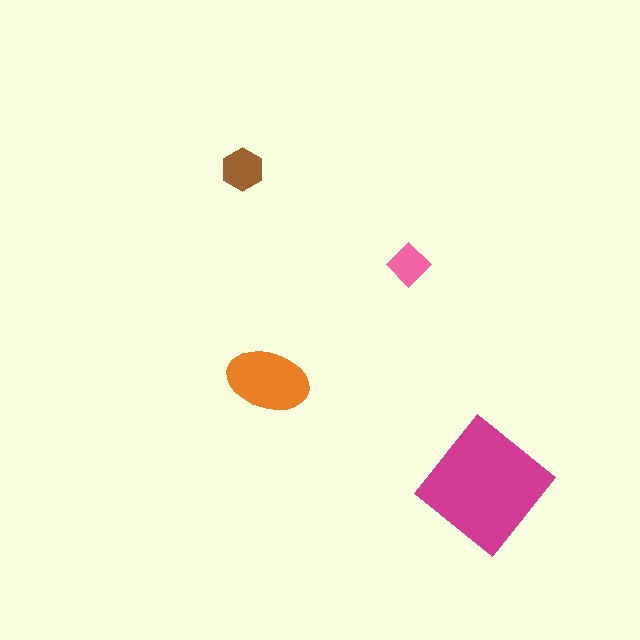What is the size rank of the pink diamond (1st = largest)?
4th.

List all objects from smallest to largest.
The pink diamond, the brown hexagon, the orange ellipse, the magenta diamond.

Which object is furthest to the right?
The magenta diamond is rightmost.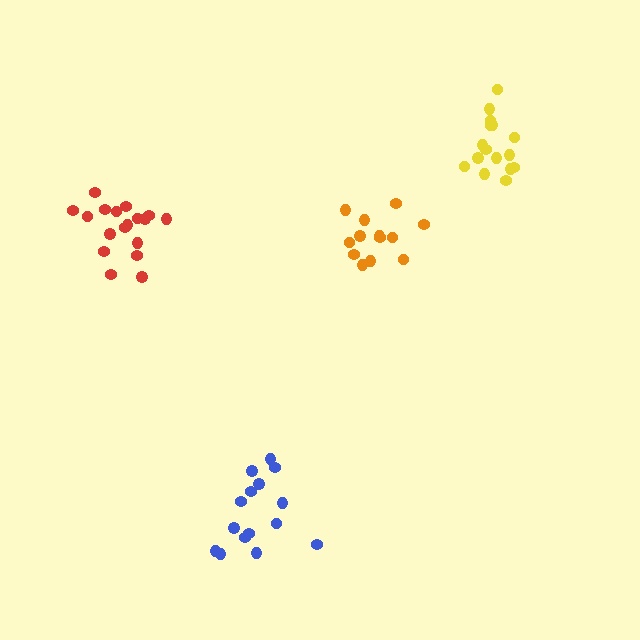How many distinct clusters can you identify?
There are 4 distinct clusters.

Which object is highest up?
The yellow cluster is topmost.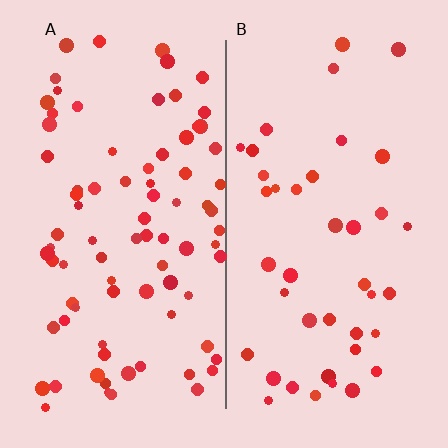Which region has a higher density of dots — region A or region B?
A (the left).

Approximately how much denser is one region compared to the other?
Approximately 2.0× — region A over region B.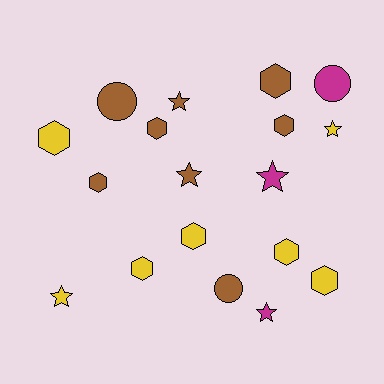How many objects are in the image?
There are 18 objects.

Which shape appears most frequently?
Hexagon, with 9 objects.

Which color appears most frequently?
Brown, with 8 objects.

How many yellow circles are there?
There are no yellow circles.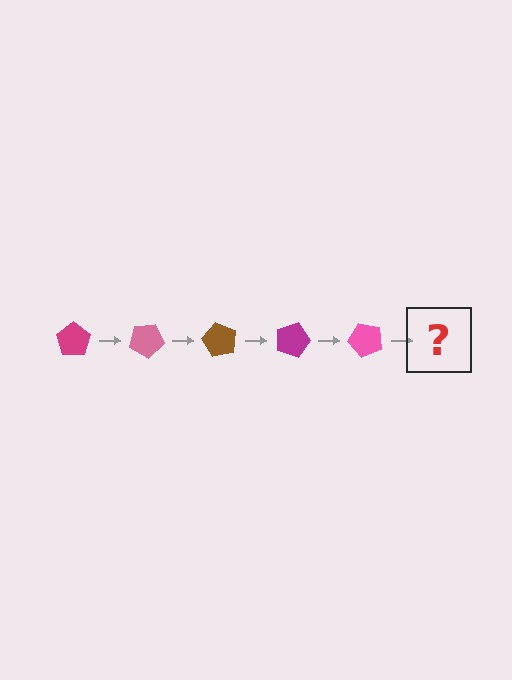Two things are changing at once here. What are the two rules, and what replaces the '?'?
The two rules are that it rotates 30 degrees each step and the color cycles through magenta, pink, and brown. The '?' should be a brown pentagon, rotated 150 degrees from the start.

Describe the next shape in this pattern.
It should be a brown pentagon, rotated 150 degrees from the start.